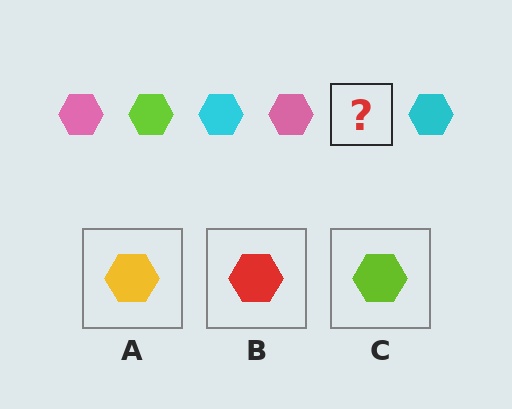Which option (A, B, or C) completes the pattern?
C.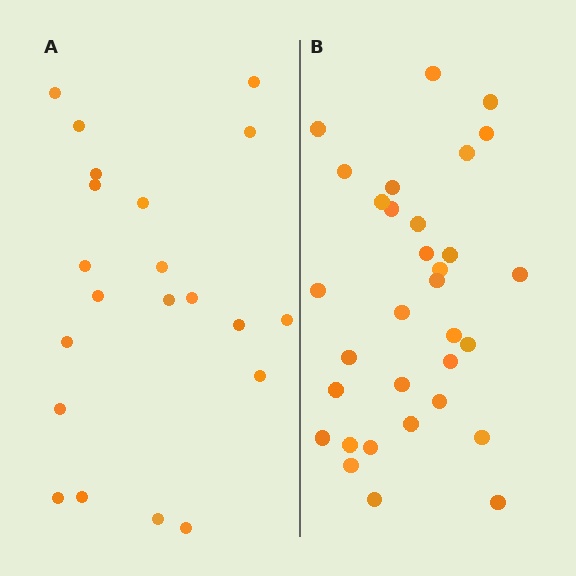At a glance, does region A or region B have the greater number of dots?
Region B (the right region) has more dots.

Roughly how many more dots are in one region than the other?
Region B has roughly 12 or so more dots than region A.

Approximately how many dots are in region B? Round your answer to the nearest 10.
About 30 dots. (The exact count is 32, which rounds to 30.)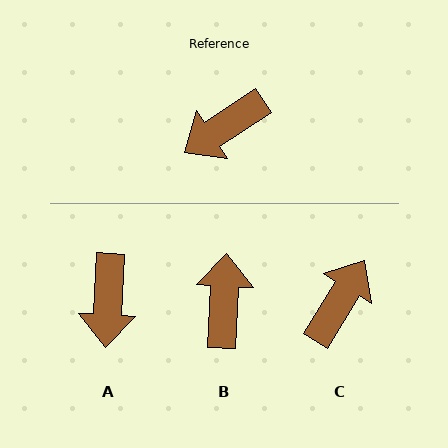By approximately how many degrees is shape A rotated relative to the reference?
Approximately 54 degrees counter-clockwise.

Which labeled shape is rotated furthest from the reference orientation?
C, about 155 degrees away.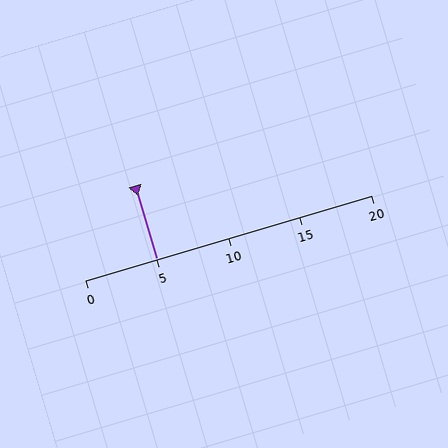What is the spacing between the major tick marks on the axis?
The major ticks are spaced 5 apart.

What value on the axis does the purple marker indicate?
The marker indicates approximately 5.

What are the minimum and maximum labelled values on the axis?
The axis runs from 0 to 20.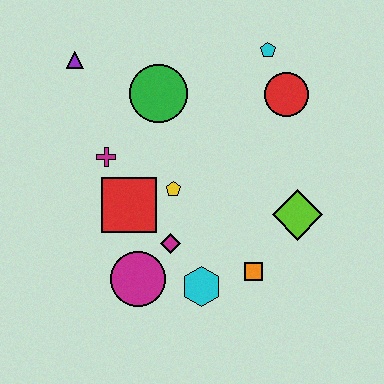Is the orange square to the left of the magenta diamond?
No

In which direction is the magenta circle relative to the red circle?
The magenta circle is below the red circle.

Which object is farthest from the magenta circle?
The cyan pentagon is farthest from the magenta circle.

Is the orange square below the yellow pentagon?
Yes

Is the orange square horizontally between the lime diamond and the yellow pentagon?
Yes